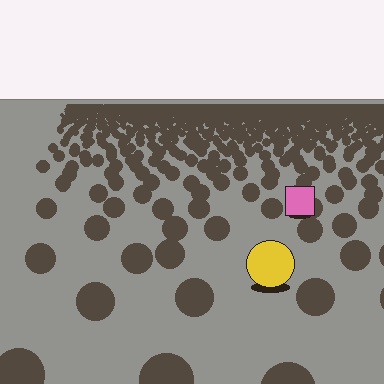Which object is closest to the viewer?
The yellow circle is closest. The texture marks near it are larger and more spread out.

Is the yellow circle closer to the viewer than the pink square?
Yes. The yellow circle is closer — you can tell from the texture gradient: the ground texture is coarser near it.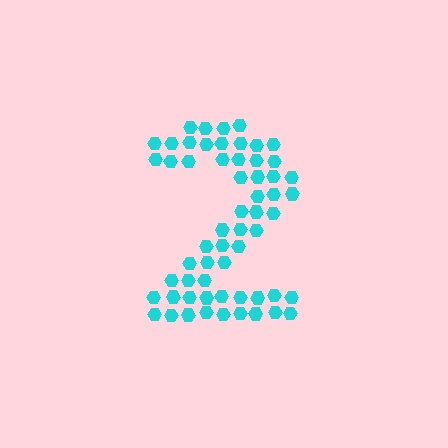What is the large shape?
The large shape is the digit 2.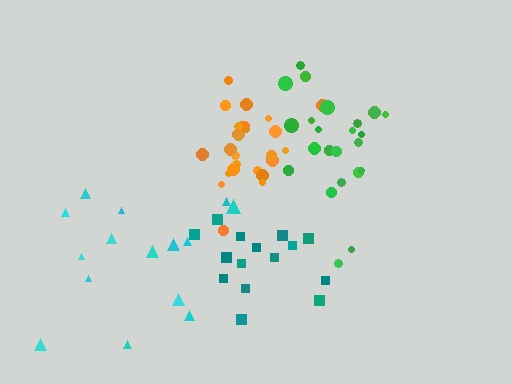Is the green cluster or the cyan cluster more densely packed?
Green.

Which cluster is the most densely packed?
Orange.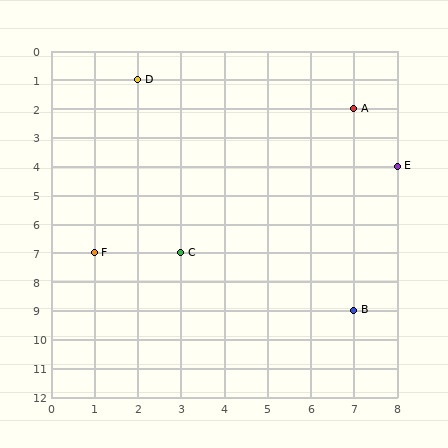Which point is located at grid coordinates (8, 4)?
Point E is at (8, 4).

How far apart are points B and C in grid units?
Points B and C are 4 columns and 2 rows apart (about 4.5 grid units diagonally).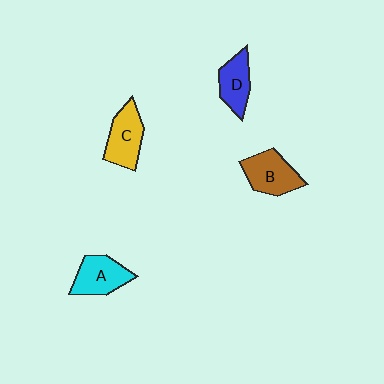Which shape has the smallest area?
Shape D (blue).